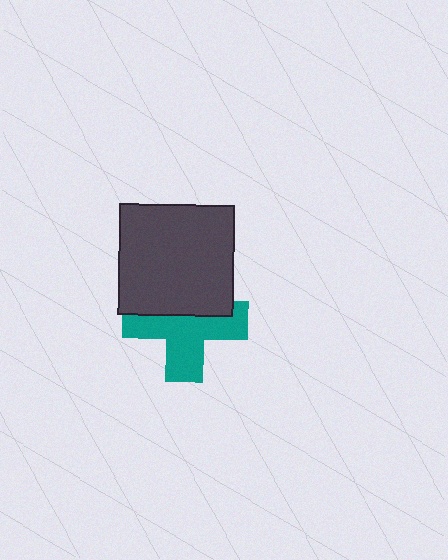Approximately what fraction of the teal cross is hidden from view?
Roughly 42% of the teal cross is hidden behind the dark gray rectangle.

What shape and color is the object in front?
The object in front is a dark gray rectangle.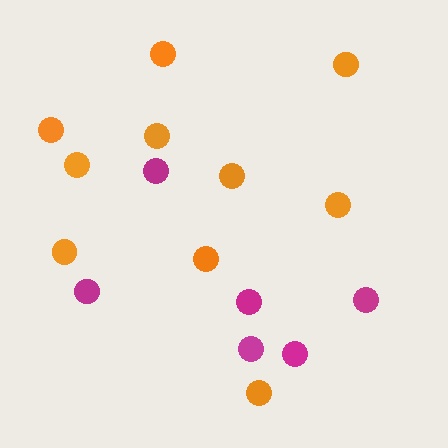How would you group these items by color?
There are 2 groups: one group of orange circles (10) and one group of magenta circles (6).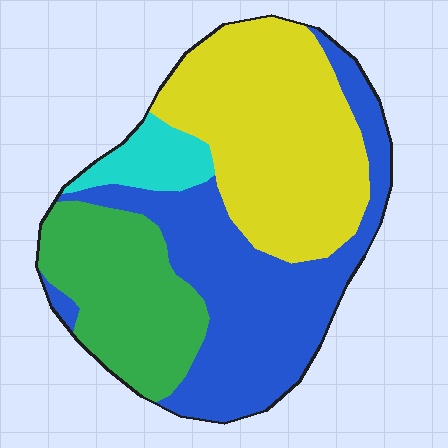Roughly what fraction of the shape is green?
Green covers 22% of the shape.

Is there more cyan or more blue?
Blue.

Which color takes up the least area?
Cyan, at roughly 5%.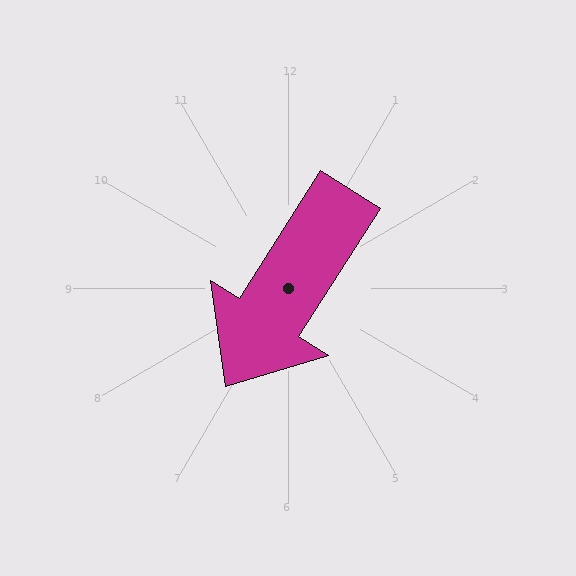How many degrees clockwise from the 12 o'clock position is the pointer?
Approximately 212 degrees.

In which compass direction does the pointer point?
Southwest.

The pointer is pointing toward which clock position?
Roughly 7 o'clock.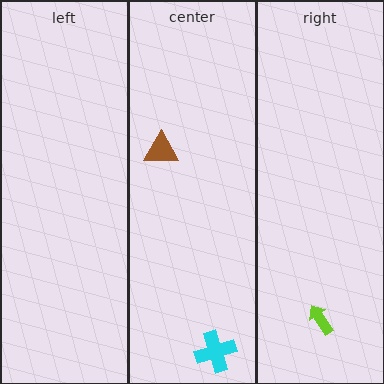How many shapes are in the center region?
2.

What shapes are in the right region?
The lime arrow.